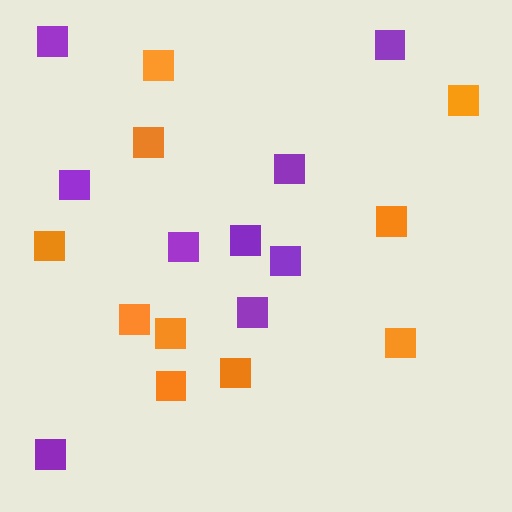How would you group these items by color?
There are 2 groups: one group of purple squares (9) and one group of orange squares (10).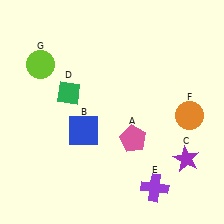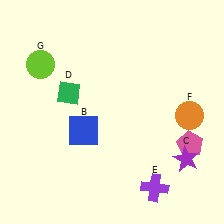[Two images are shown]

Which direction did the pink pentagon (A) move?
The pink pentagon (A) moved right.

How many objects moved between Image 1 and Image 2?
1 object moved between the two images.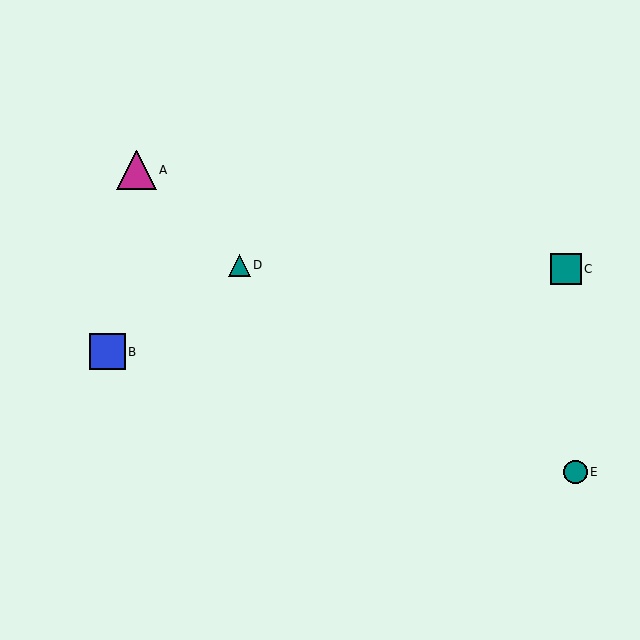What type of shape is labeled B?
Shape B is a blue square.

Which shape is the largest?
The magenta triangle (labeled A) is the largest.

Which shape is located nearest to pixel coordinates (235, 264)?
The teal triangle (labeled D) at (239, 265) is nearest to that location.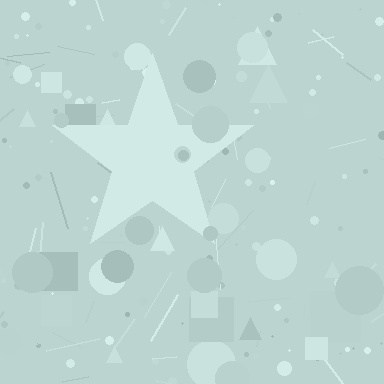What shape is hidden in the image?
A star is hidden in the image.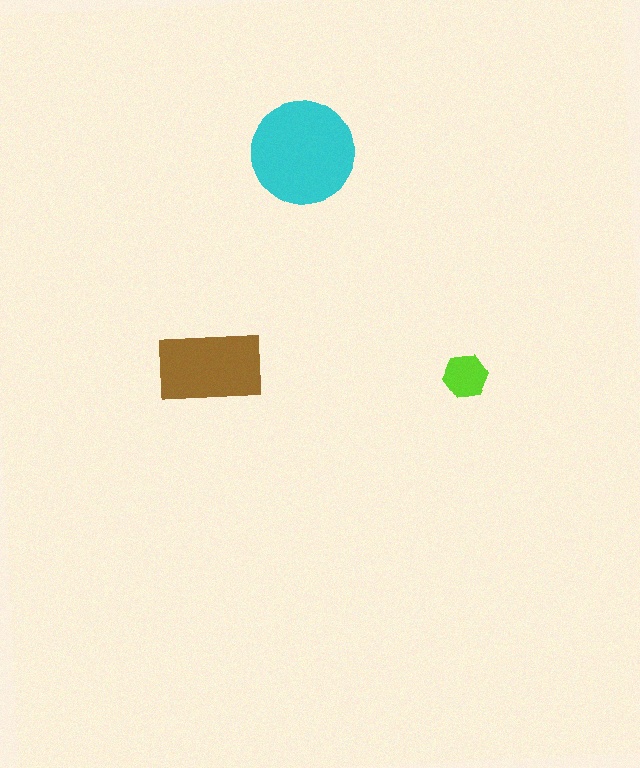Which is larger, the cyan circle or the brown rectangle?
The cyan circle.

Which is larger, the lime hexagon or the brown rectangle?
The brown rectangle.